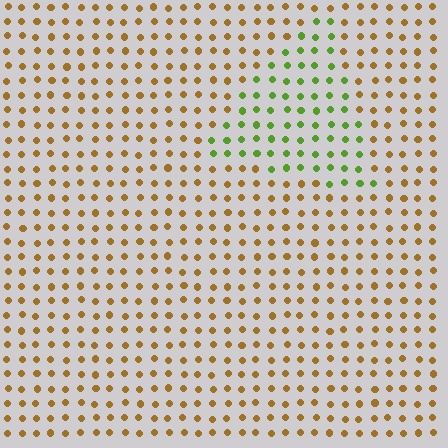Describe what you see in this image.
The image is filled with small brown elements in a uniform arrangement. A triangle-shaped region is visible where the elements are tinted to a slightly different hue, forming a subtle color boundary.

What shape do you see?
I see a triangle.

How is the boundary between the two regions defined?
The boundary is defined purely by a slight shift in hue (about 61 degrees). Spacing, size, and orientation are identical on both sides.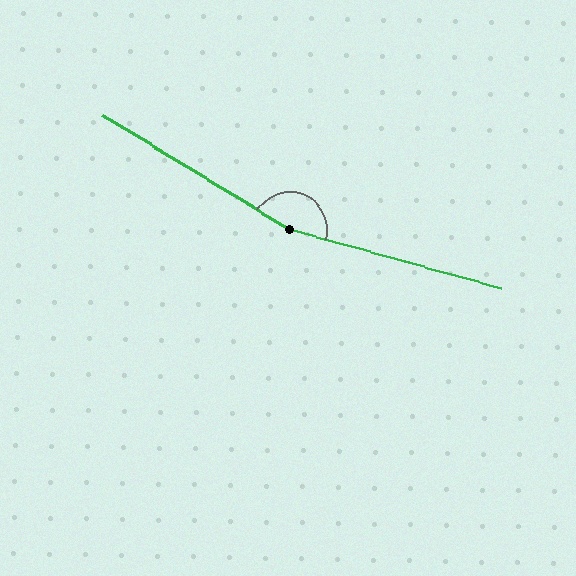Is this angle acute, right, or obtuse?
It is obtuse.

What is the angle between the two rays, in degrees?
Approximately 164 degrees.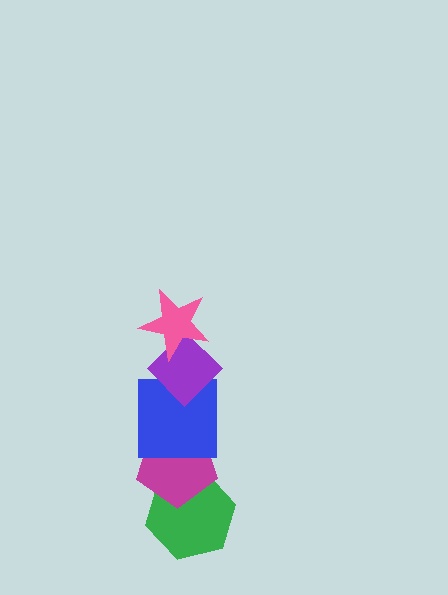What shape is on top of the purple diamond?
The pink star is on top of the purple diamond.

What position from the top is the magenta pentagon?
The magenta pentagon is 4th from the top.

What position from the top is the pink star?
The pink star is 1st from the top.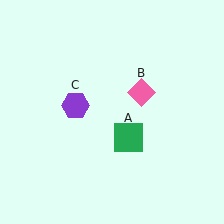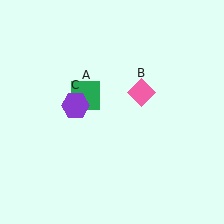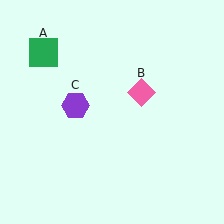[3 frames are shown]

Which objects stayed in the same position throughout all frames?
Pink diamond (object B) and purple hexagon (object C) remained stationary.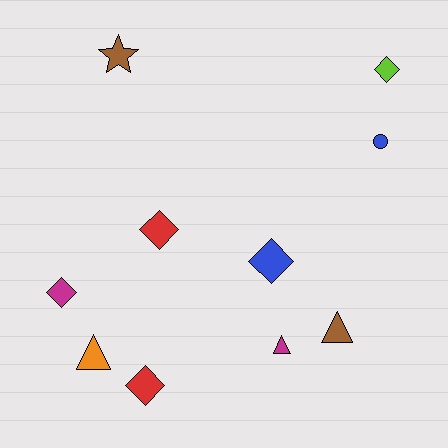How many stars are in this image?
There is 1 star.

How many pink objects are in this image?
There are no pink objects.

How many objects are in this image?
There are 10 objects.